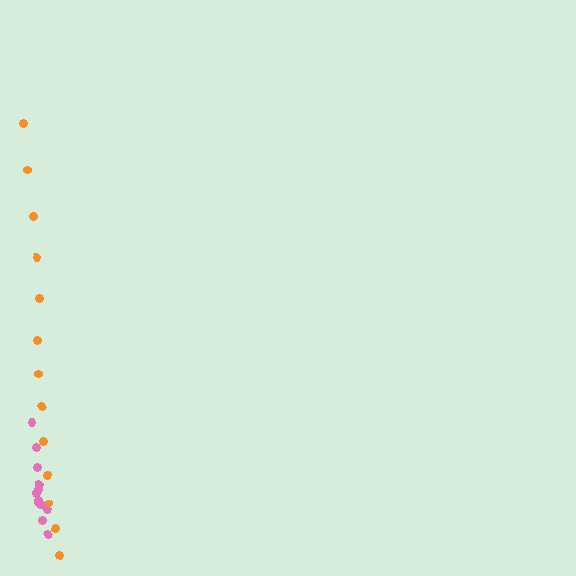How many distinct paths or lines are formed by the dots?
There are 2 distinct paths.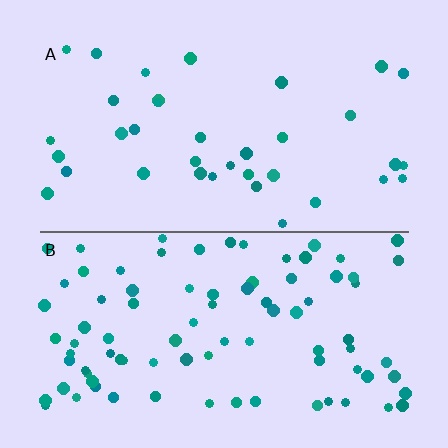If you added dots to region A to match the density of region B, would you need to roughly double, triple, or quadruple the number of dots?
Approximately double.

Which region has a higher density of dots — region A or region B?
B (the bottom).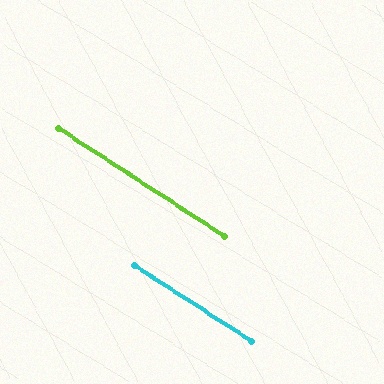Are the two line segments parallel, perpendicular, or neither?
Parallel — their directions differ by only 0.2°.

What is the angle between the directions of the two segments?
Approximately 0 degrees.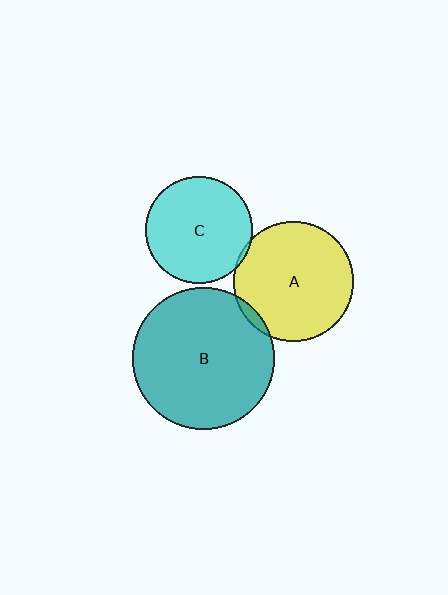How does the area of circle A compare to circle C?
Approximately 1.3 times.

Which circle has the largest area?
Circle B (teal).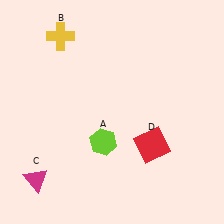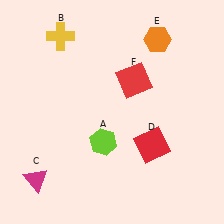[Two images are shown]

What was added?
An orange hexagon (E), a red square (F) were added in Image 2.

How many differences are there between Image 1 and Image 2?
There are 2 differences between the two images.